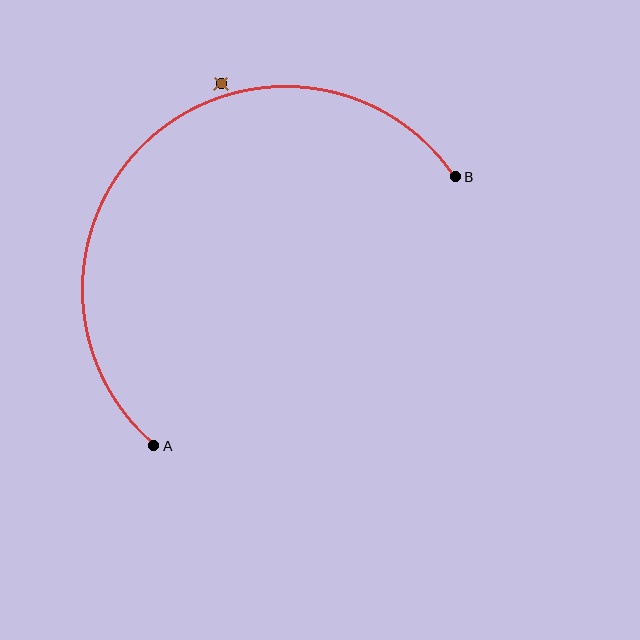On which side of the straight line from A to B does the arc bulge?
The arc bulges above and to the left of the straight line connecting A and B.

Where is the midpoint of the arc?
The arc midpoint is the point on the curve farthest from the straight line joining A and B. It sits above and to the left of that line.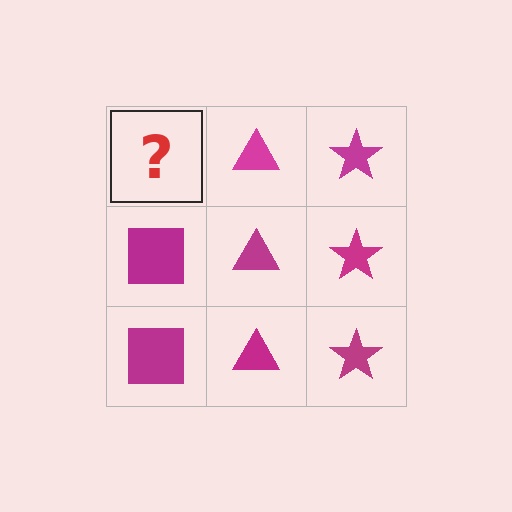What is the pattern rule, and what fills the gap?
The rule is that each column has a consistent shape. The gap should be filled with a magenta square.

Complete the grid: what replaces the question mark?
The question mark should be replaced with a magenta square.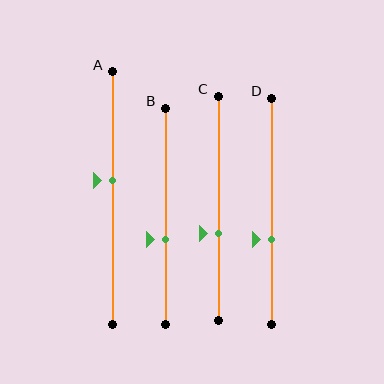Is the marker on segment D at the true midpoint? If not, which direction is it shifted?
No, the marker on segment D is shifted downward by about 13% of the segment length.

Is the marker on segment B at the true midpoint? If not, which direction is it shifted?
No, the marker on segment B is shifted downward by about 11% of the segment length.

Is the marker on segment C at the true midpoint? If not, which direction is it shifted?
No, the marker on segment C is shifted downward by about 11% of the segment length.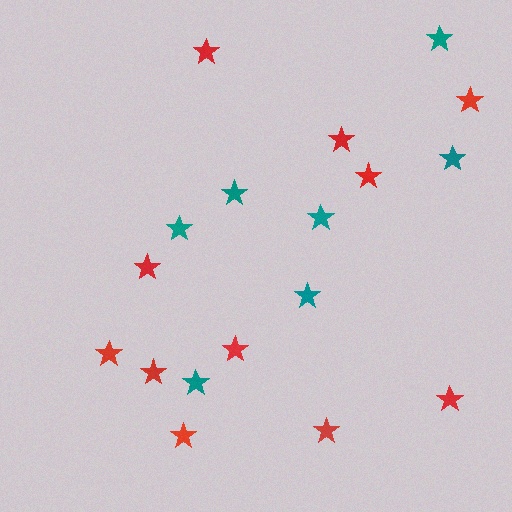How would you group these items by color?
There are 2 groups: one group of red stars (11) and one group of teal stars (7).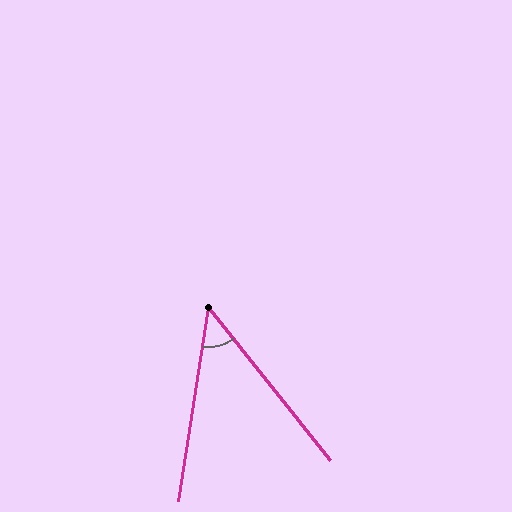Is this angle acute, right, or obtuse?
It is acute.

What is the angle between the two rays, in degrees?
Approximately 47 degrees.